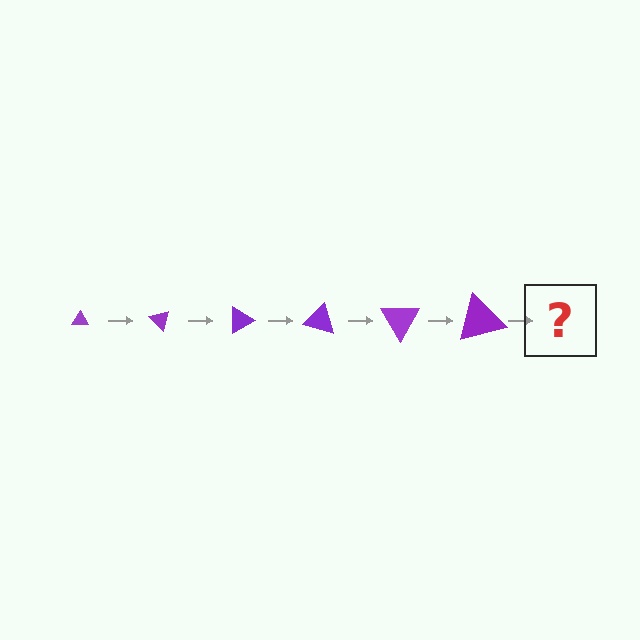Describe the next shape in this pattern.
It should be a triangle, larger than the previous one and rotated 270 degrees from the start.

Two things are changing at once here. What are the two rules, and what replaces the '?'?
The two rules are that the triangle grows larger each step and it rotates 45 degrees each step. The '?' should be a triangle, larger than the previous one and rotated 270 degrees from the start.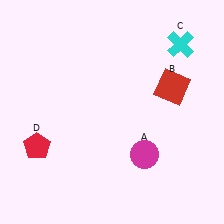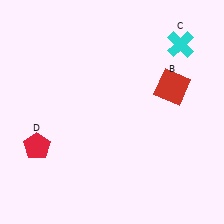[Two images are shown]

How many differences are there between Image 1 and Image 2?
There is 1 difference between the two images.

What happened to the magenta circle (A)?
The magenta circle (A) was removed in Image 2. It was in the bottom-right area of Image 1.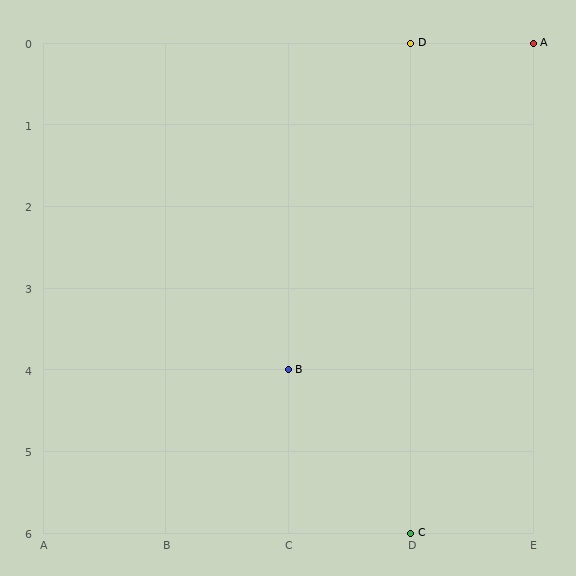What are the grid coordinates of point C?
Point C is at grid coordinates (D, 6).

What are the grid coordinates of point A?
Point A is at grid coordinates (E, 0).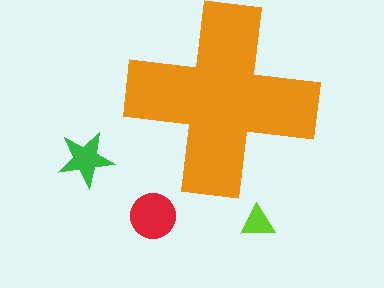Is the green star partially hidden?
No, the green star is fully visible.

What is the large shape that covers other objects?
An orange cross.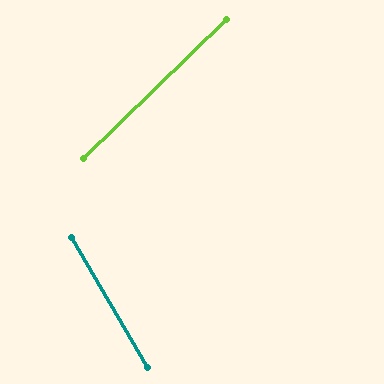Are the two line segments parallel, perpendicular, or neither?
Neither parallel nor perpendicular — they differ by about 76°.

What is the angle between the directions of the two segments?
Approximately 76 degrees.